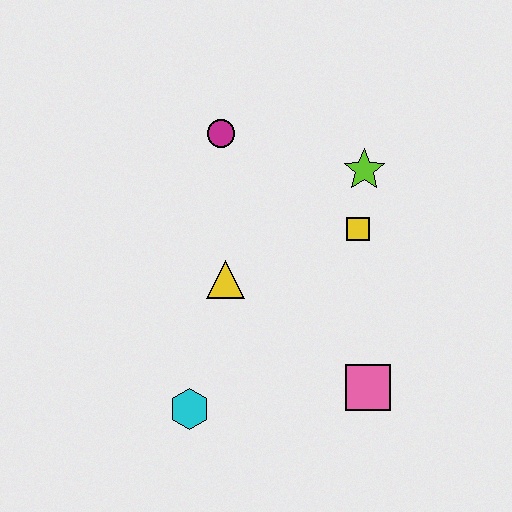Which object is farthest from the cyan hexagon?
The lime star is farthest from the cyan hexagon.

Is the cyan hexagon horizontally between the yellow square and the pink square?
No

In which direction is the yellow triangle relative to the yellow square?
The yellow triangle is to the left of the yellow square.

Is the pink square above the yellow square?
No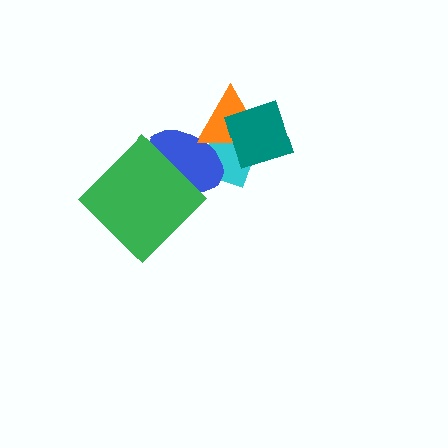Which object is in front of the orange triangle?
The teal square is in front of the orange triangle.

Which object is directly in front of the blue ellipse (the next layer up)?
The orange triangle is directly in front of the blue ellipse.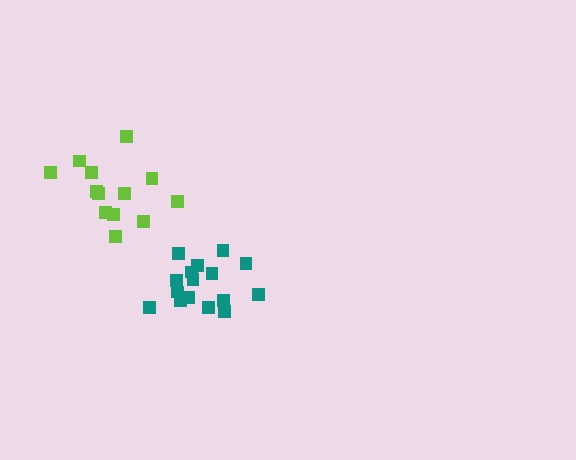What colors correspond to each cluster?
The clusters are colored: lime, teal.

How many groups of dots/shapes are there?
There are 2 groups.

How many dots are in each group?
Group 1: 13 dots, Group 2: 16 dots (29 total).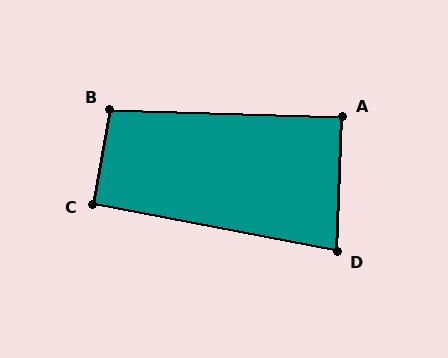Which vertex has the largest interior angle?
B, at approximately 98 degrees.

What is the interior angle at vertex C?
Approximately 91 degrees (approximately right).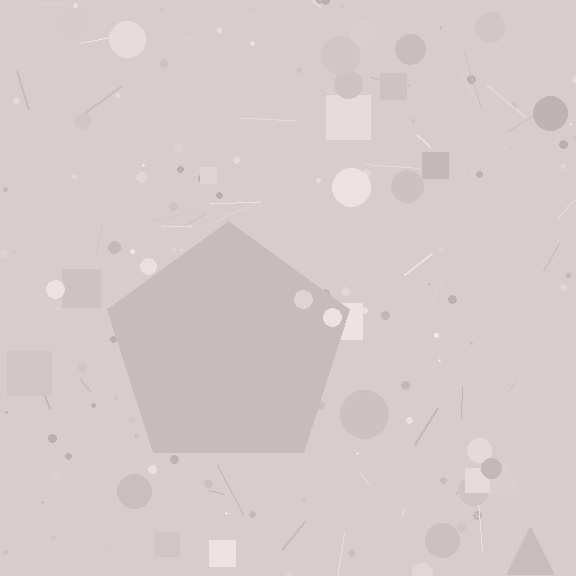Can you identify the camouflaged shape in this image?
The camouflaged shape is a pentagon.